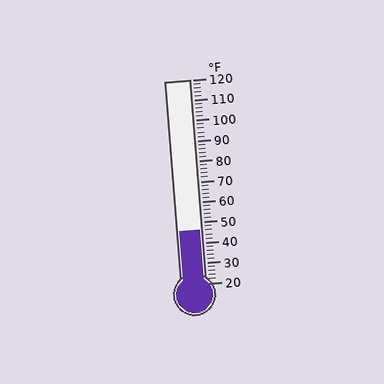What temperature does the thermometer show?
The thermometer shows approximately 46°F.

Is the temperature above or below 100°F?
The temperature is below 100°F.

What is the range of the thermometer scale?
The thermometer scale ranges from 20°F to 120°F.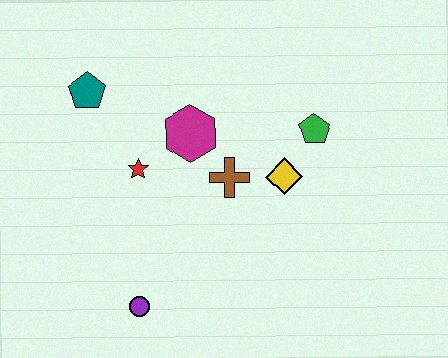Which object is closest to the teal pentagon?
The red star is closest to the teal pentagon.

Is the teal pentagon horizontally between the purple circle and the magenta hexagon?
No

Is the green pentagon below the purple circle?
No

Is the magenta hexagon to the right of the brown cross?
No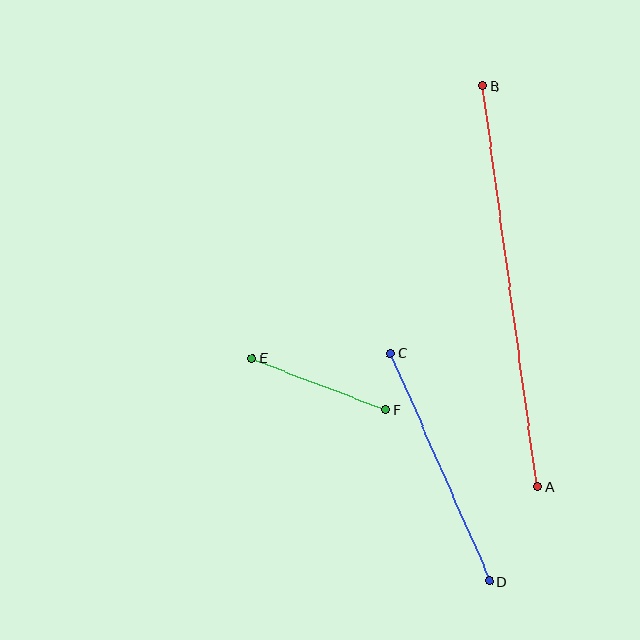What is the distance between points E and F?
The distance is approximately 143 pixels.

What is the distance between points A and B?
The distance is approximately 405 pixels.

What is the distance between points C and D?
The distance is approximately 249 pixels.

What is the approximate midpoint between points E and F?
The midpoint is at approximately (319, 384) pixels.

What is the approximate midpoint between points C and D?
The midpoint is at approximately (440, 467) pixels.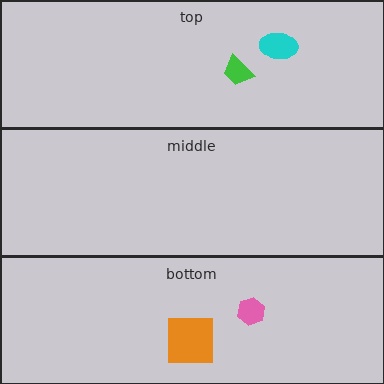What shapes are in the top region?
The cyan ellipse, the green trapezoid.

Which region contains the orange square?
The bottom region.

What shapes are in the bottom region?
The orange square, the pink hexagon.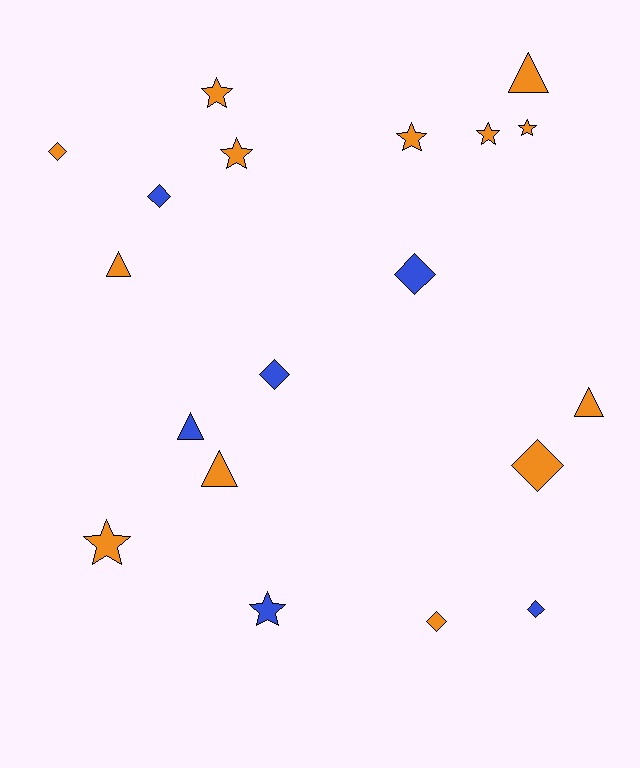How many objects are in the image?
There are 19 objects.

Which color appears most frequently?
Orange, with 13 objects.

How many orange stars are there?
There are 6 orange stars.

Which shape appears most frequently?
Star, with 7 objects.